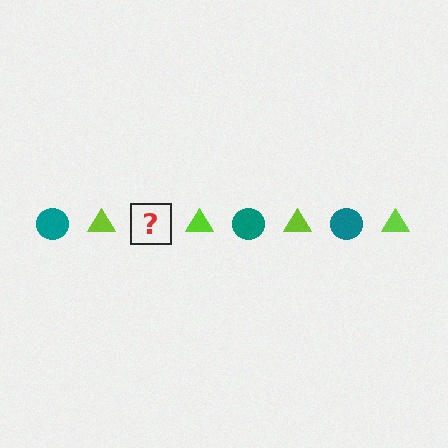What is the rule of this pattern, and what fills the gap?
The rule is that the pattern alternates between teal circle and lime triangle. The gap should be filled with a teal circle.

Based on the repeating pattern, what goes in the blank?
The blank should be a teal circle.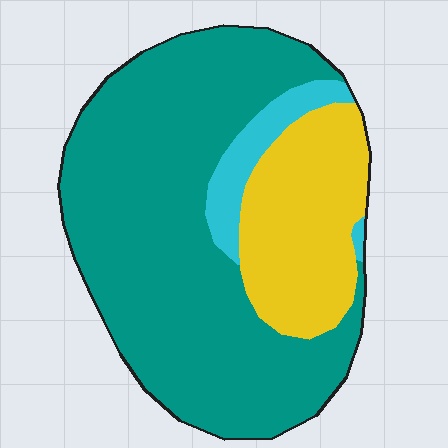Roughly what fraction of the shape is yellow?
Yellow covers roughly 25% of the shape.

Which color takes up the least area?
Cyan, at roughly 10%.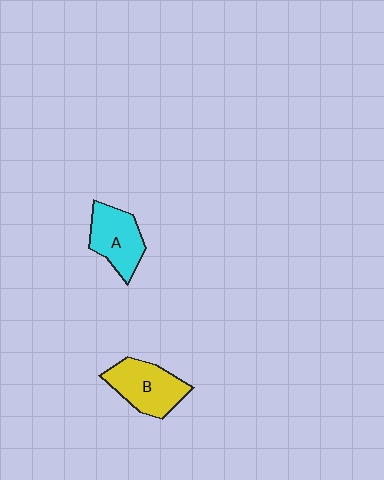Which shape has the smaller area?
Shape A (cyan).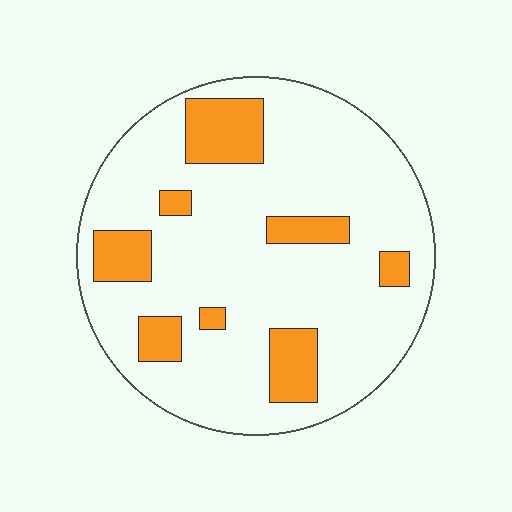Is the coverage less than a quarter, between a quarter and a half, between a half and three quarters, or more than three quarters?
Less than a quarter.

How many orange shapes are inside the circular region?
8.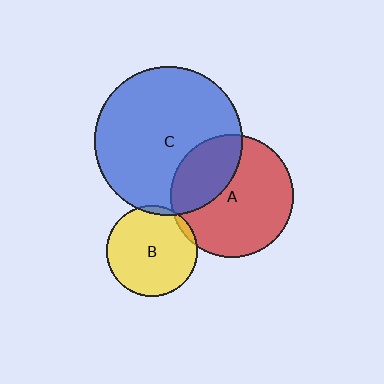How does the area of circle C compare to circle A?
Approximately 1.5 times.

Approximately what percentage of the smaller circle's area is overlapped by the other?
Approximately 30%.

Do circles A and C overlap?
Yes.